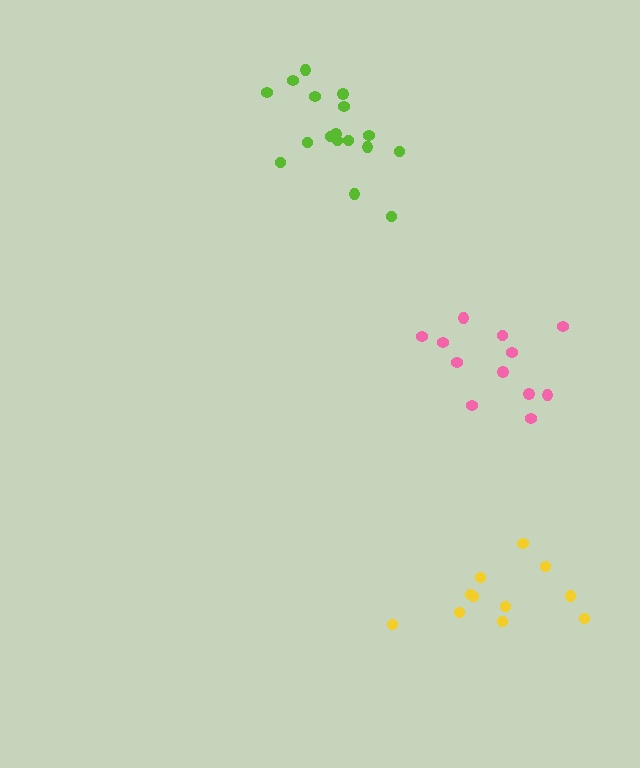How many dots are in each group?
Group 1: 17 dots, Group 2: 11 dots, Group 3: 12 dots (40 total).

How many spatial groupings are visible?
There are 3 spatial groupings.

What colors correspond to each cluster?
The clusters are colored: lime, yellow, pink.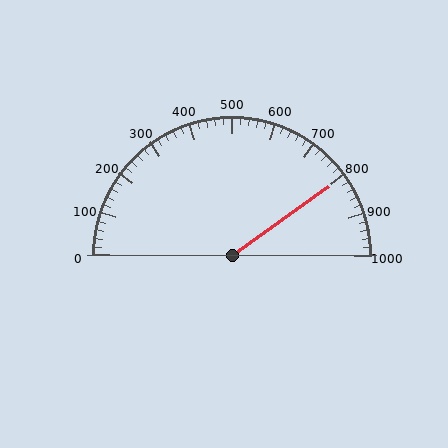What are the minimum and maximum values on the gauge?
The gauge ranges from 0 to 1000.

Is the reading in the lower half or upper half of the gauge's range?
The reading is in the upper half of the range (0 to 1000).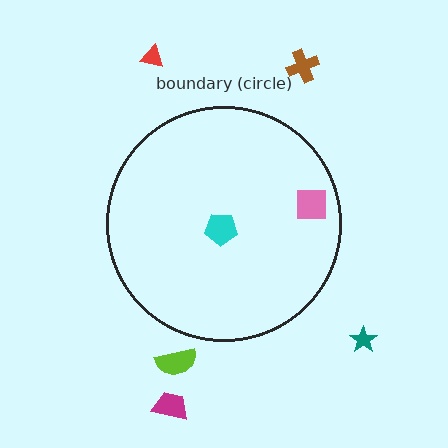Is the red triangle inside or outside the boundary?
Outside.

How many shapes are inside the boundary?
2 inside, 5 outside.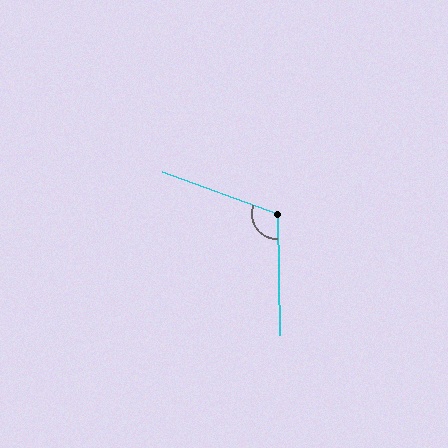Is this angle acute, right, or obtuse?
It is obtuse.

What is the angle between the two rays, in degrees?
Approximately 111 degrees.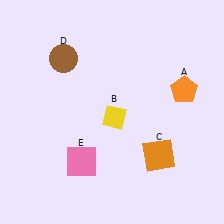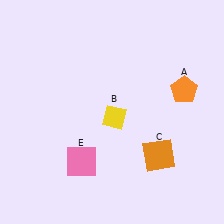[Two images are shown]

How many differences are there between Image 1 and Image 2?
There is 1 difference between the two images.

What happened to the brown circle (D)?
The brown circle (D) was removed in Image 2. It was in the top-left area of Image 1.